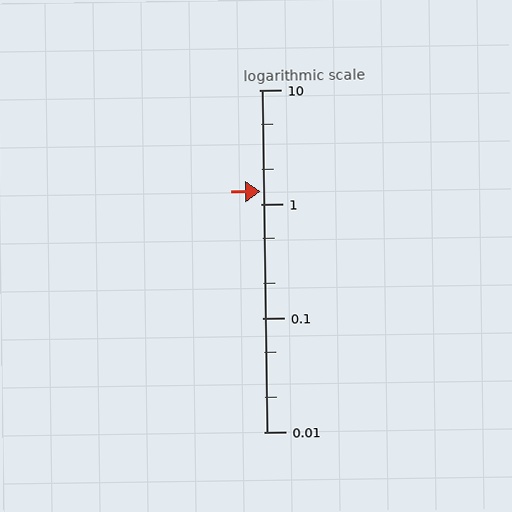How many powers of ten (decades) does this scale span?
The scale spans 3 decades, from 0.01 to 10.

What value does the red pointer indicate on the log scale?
The pointer indicates approximately 1.3.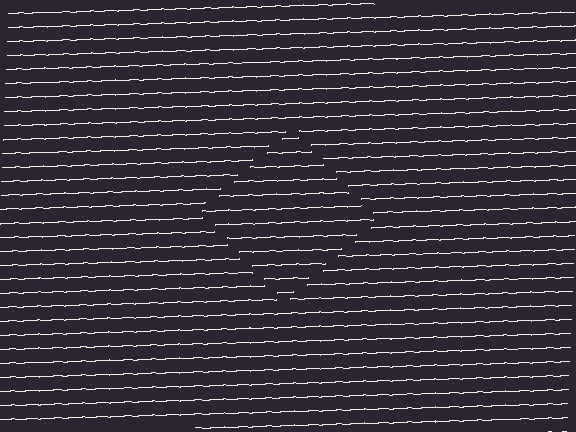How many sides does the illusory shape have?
4 sides — the line-ends trace a square.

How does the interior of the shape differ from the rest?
The interior of the shape contains the same grating, shifted by half a period — the contour is defined by the phase discontinuity where line-ends from the inner and outer gratings abut.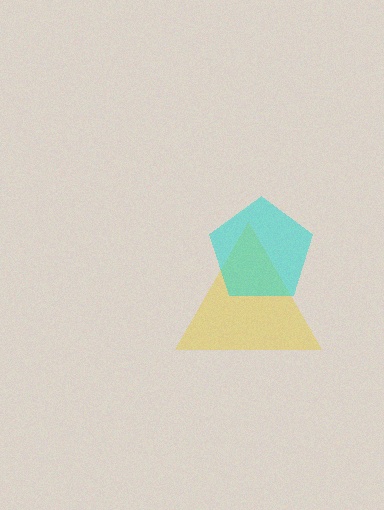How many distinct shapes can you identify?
There are 2 distinct shapes: a yellow triangle, a cyan pentagon.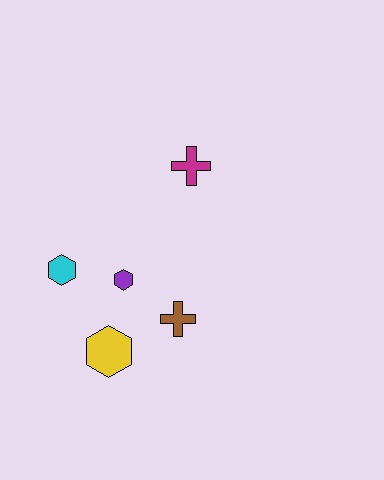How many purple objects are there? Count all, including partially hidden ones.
There is 1 purple object.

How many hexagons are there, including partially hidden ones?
There are 3 hexagons.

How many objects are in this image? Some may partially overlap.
There are 5 objects.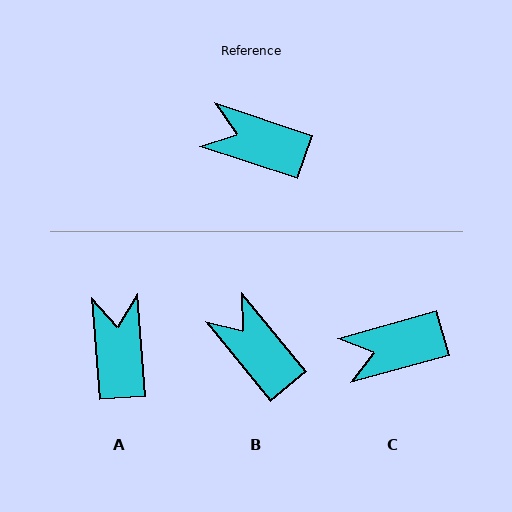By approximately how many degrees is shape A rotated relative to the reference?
Approximately 67 degrees clockwise.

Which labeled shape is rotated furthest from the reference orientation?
A, about 67 degrees away.